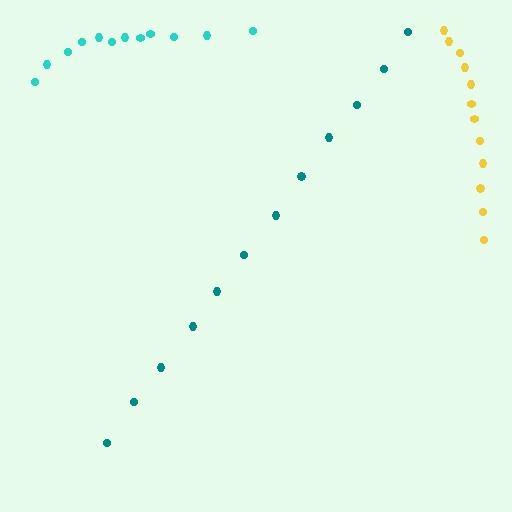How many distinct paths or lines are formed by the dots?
There are 3 distinct paths.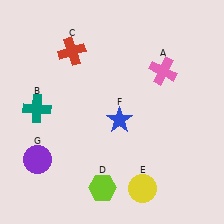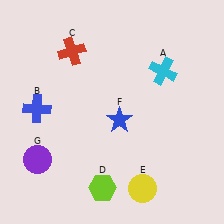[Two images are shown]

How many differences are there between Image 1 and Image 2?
There are 2 differences between the two images.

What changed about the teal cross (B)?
In Image 1, B is teal. In Image 2, it changed to blue.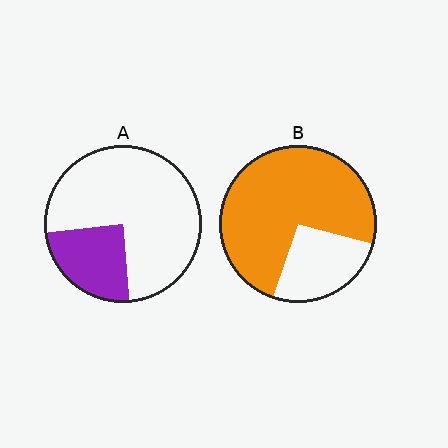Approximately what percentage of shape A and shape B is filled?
A is approximately 25% and B is approximately 75%.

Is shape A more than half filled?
No.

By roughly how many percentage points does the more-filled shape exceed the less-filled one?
By roughly 50 percentage points (B over A).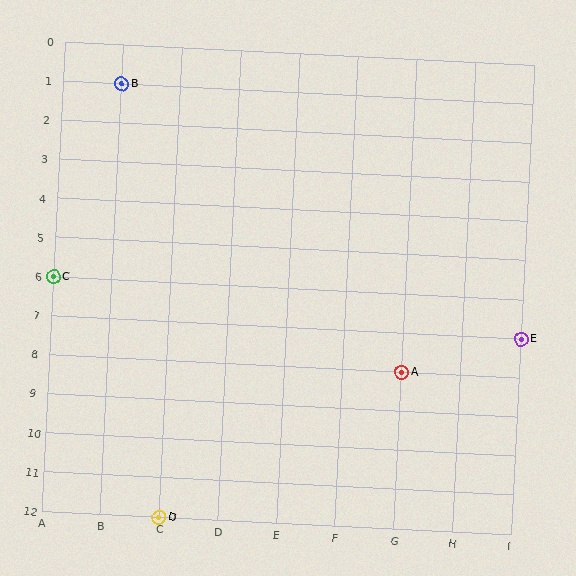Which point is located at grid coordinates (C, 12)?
Point D is at (C, 12).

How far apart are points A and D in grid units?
Points A and D are 4 columns and 4 rows apart (about 5.7 grid units diagonally).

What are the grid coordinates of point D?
Point D is at grid coordinates (C, 12).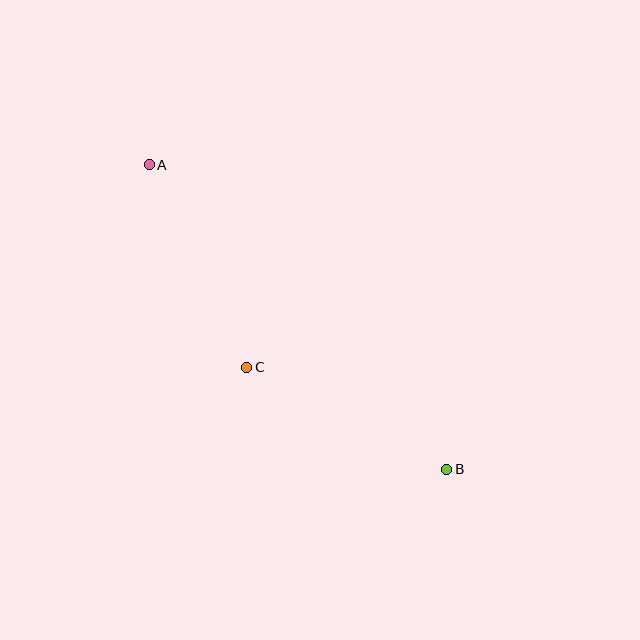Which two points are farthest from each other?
Points A and B are farthest from each other.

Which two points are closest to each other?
Points B and C are closest to each other.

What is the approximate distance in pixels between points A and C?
The distance between A and C is approximately 225 pixels.